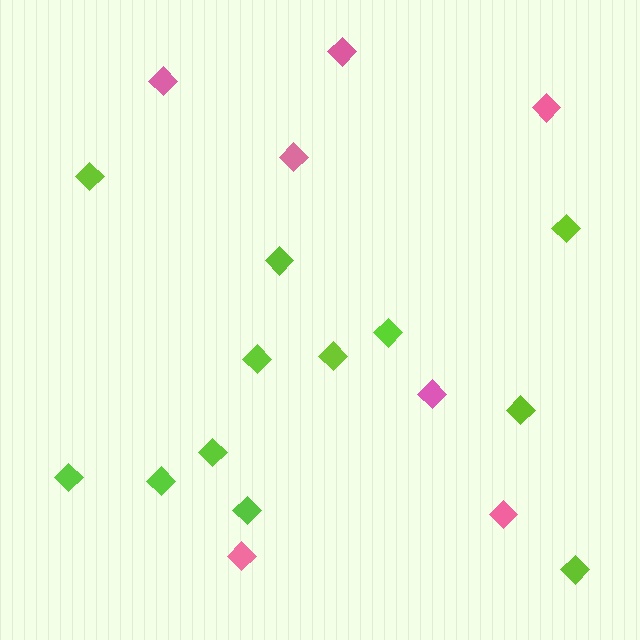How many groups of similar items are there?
There are 2 groups: one group of pink diamonds (7) and one group of lime diamonds (12).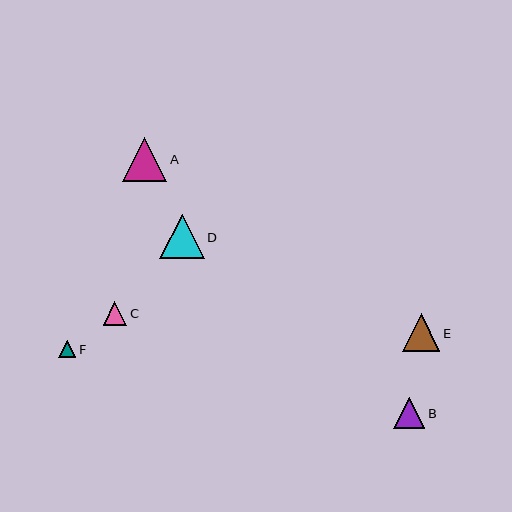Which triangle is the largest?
Triangle D is the largest with a size of approximately 44 pixels.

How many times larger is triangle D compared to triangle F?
Triangle D is approximately 2.7 times the size of triangle F.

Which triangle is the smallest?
Triangle F is the smallest with a size of approximately 17 pixels.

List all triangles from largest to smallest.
From largest to smallest: D, A, E, B, C, F.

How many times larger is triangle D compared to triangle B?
Triangle D is approximately 1.4 times the size of triangle B.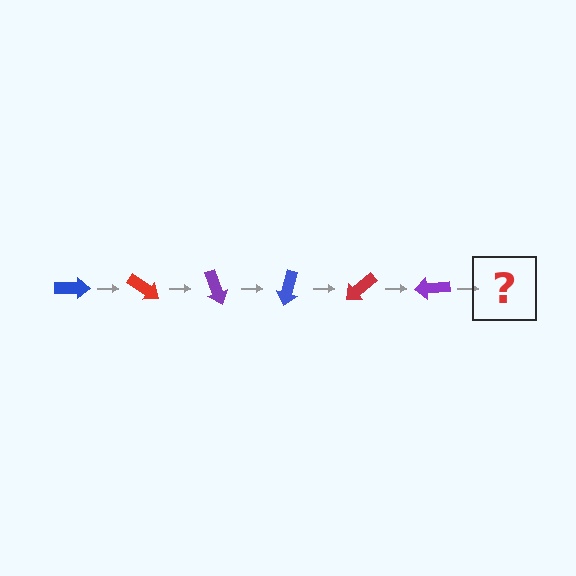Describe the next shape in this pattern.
It should be a blue arrow, rotated 210 degrees from the start.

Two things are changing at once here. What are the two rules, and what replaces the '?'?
The two rules are that it rotates 35 degrees each step and the color cycles through blue, red, and purple. The '?' should be a blue arrow, rotated 210 degrees from the start.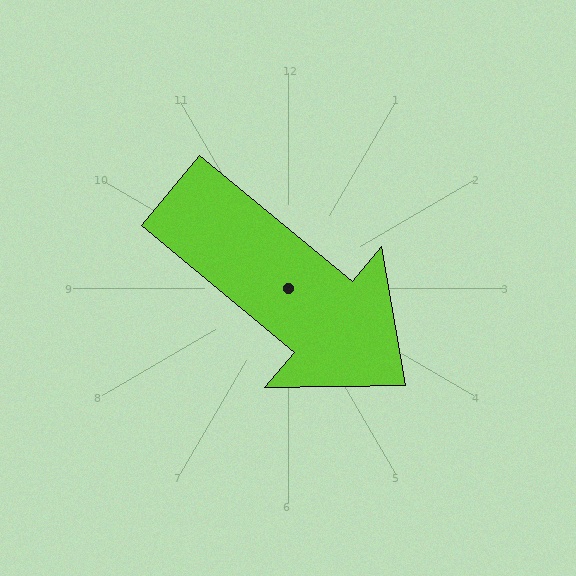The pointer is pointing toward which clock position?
Roughly 4 o'clock.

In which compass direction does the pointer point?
Southeast.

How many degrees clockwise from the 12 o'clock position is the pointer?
Approximately 130 degrees.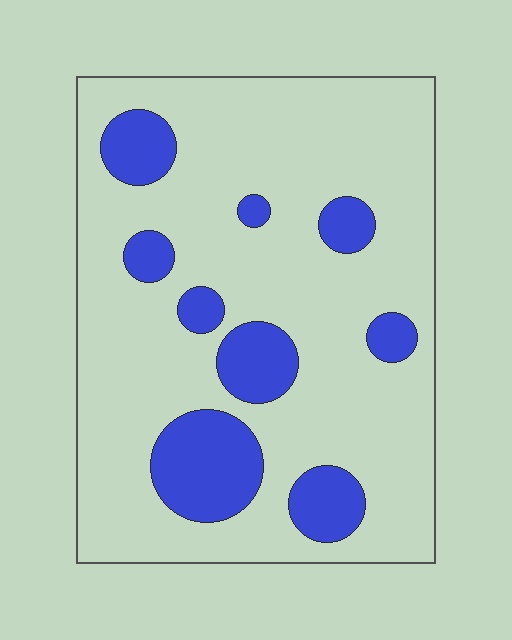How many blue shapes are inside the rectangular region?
9.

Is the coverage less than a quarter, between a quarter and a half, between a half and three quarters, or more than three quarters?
Less than a quarter.